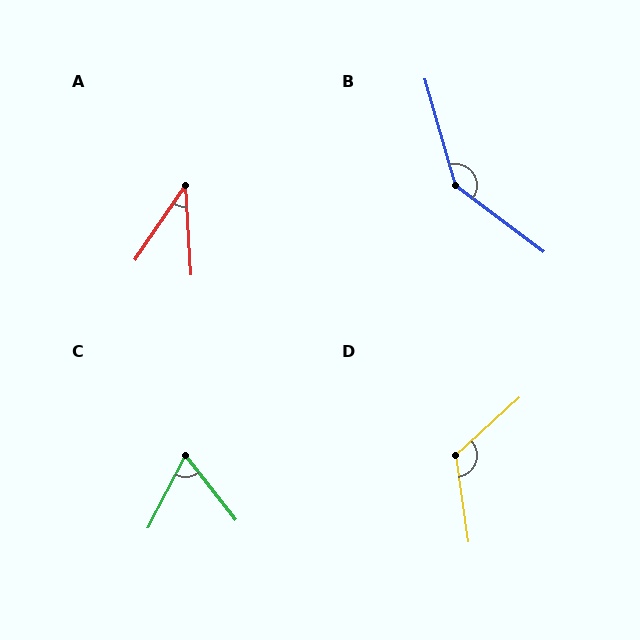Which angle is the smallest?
A, at approximately 37 degrees.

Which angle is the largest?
B, at approximately 143 degrees.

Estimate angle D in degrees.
Approximately 124 degrees.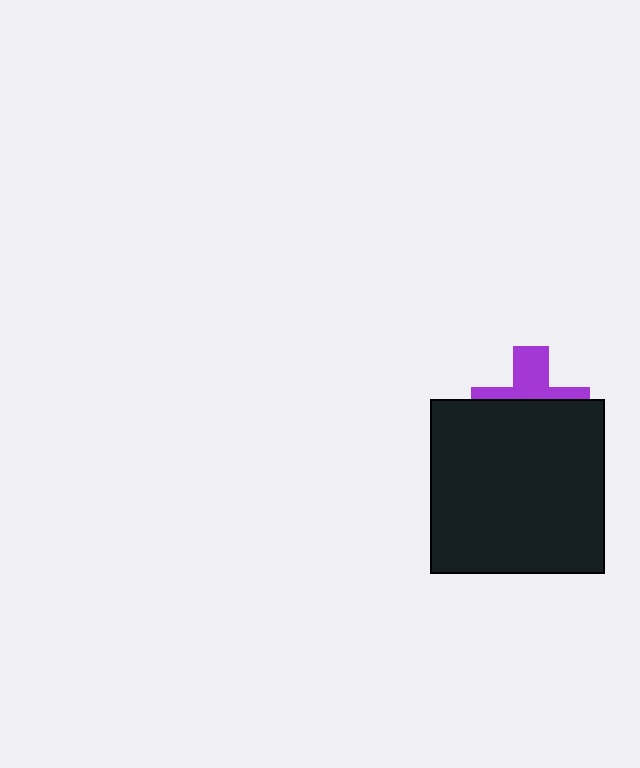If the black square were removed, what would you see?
You would see the complete purple cross.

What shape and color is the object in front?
The object in front is a black square.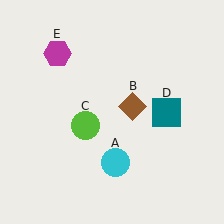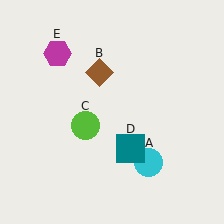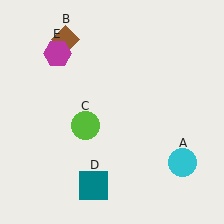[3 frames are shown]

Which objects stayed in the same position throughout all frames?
Lime circle (object C) and magenta hexagon (object E) remained stationary.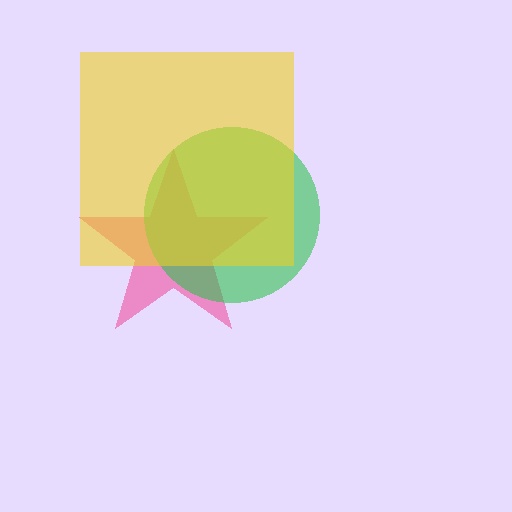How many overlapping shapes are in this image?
There are 3 overlapping shapes in the image.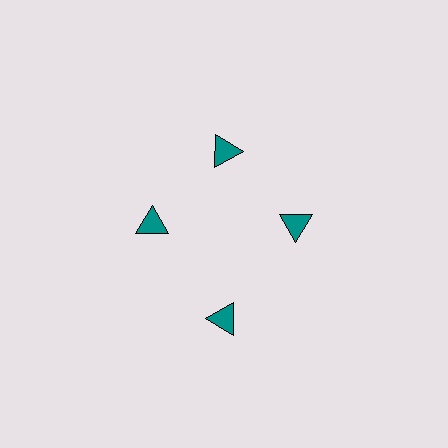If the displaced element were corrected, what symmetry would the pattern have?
It would have 4-fold rotational symmetry — the pattern would map onto itself every 90 degrees.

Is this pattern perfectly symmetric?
No. The 4 teal triangles are arranged in a ring, but one element near the 6 o'clock position is pushed outward from the center, breaking the 4-fold rotational symmetry.